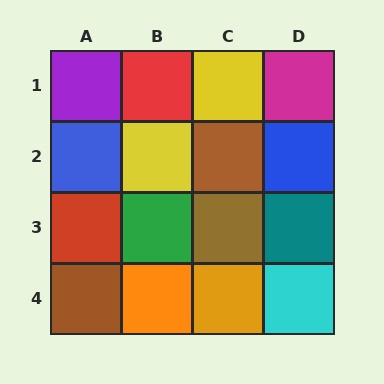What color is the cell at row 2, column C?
Brown.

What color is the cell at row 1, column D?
Magenta.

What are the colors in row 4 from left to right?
Brown, orange, orange, cyan.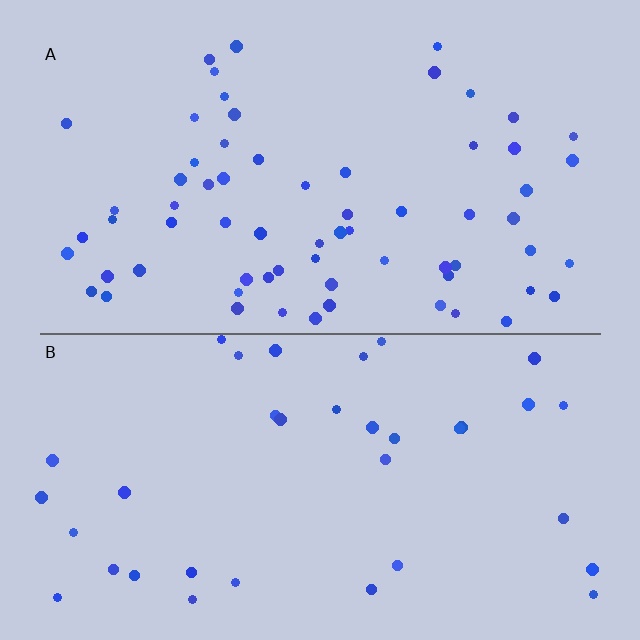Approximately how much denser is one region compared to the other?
Approximately 1.9× — region A over region B.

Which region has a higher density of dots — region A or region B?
A (the top).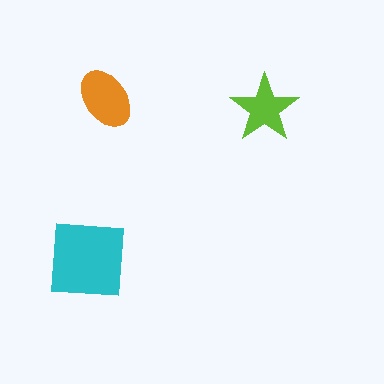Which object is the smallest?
The lime star.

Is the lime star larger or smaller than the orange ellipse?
Smaller.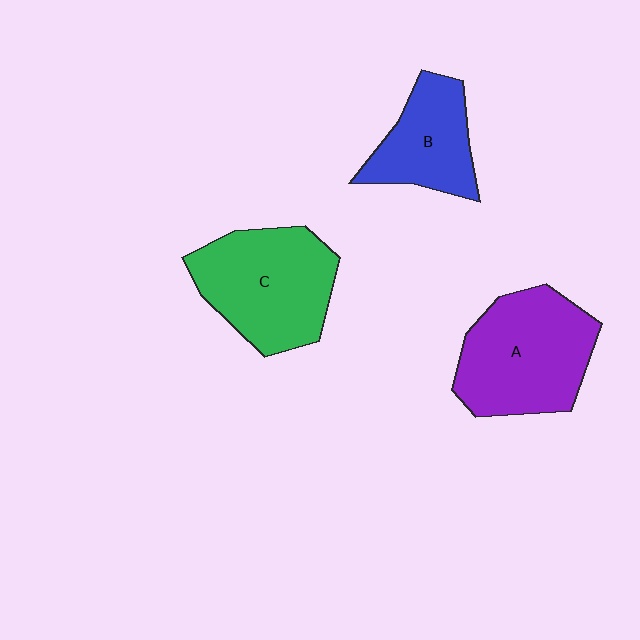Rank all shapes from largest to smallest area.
From largest to smallest: A (purple), C (green), B (blue).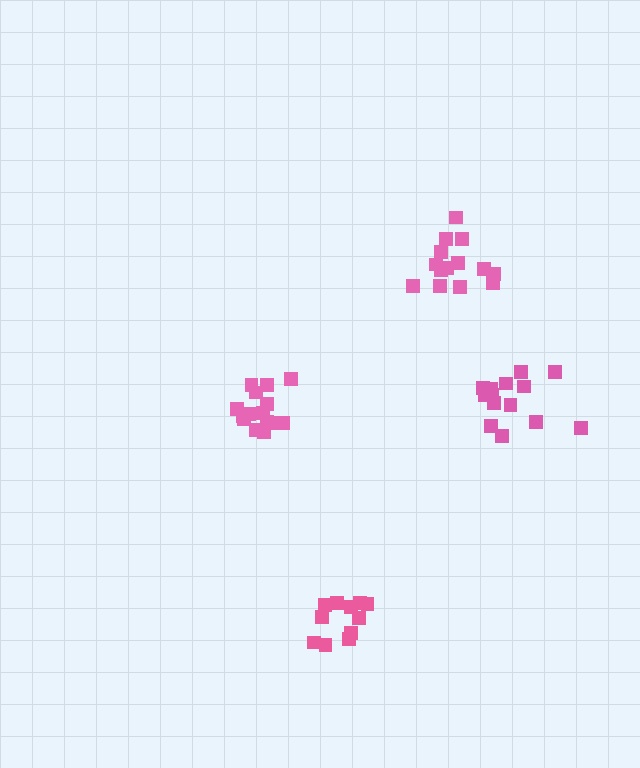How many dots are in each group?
Group 1: 14 dots, Group 2: 17 dots, Group 3: 11 dots, Group 4: 14 dots (56 total).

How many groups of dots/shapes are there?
There are 4 groups.